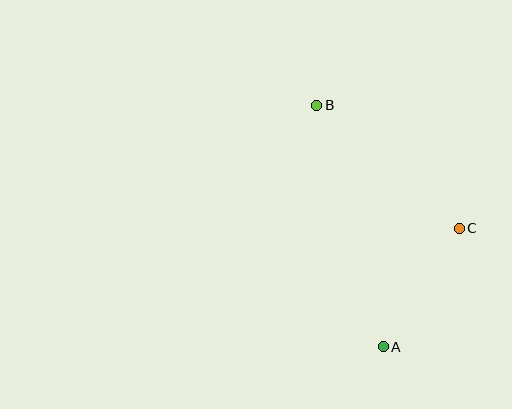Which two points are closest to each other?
Points A and C are closest to each other.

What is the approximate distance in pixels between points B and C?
The distance between B and C is approximately 188 pixels.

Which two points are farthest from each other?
Points A and B are farthest from each other.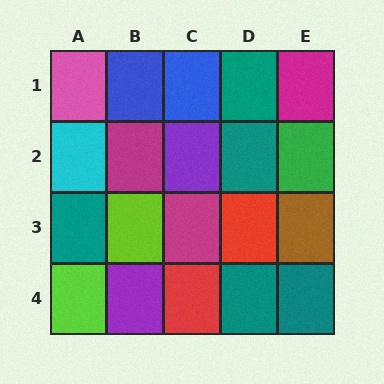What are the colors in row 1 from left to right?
Pink, blue, blue, teal, magenta.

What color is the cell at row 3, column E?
Brown.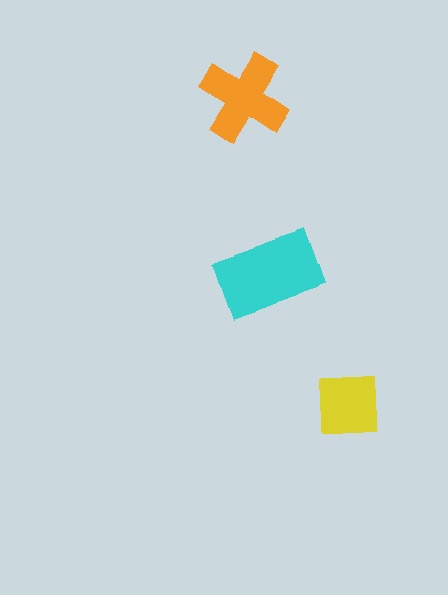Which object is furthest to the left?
The orange cross is leftmost.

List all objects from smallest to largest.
The yellow square, the orange cross, the cyan rectangle.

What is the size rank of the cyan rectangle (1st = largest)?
1st.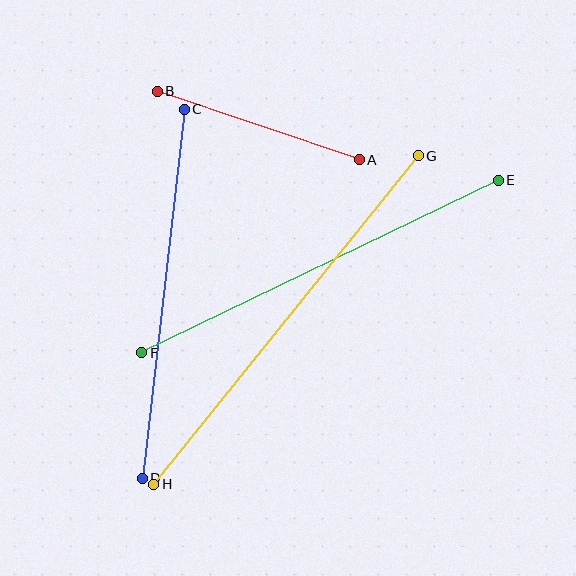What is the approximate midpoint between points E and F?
The midpoint is at approximately (320, 267) pixels.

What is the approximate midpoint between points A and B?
The midpoint is at approximately (258, 125) pixels.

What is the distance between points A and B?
The distance is approximately 213 pixels.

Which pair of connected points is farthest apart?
Points G and H are farthest apart.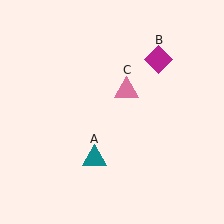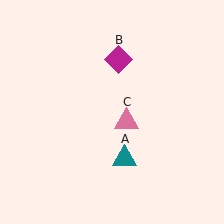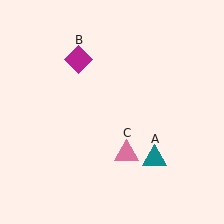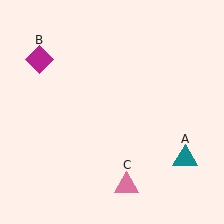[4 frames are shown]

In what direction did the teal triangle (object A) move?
The teal triangle (object A) moved right.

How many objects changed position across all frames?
3 objects changed position: teal triangle (object A), magenta diamond (object B), pink triangle (object C).